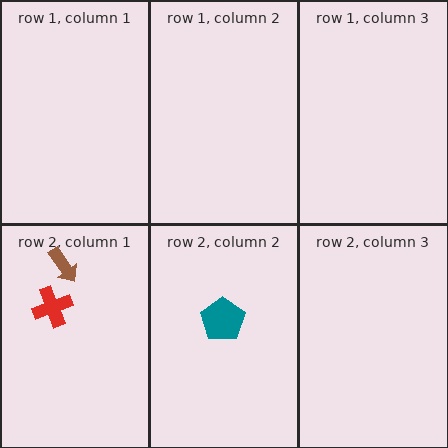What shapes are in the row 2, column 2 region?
The teal pentagon.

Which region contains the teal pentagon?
The row 2, column 2 region.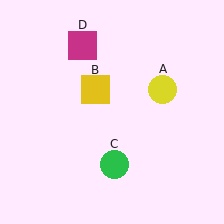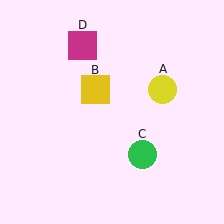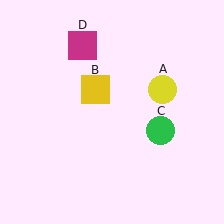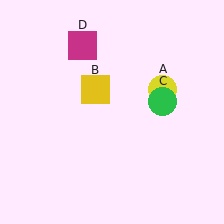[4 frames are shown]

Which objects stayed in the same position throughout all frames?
Yellow circle (object A) and yellow square (object B) and magenta square (object D) remained stationary.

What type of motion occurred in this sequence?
The green circle (object C) rotated counterclockwise around the center of the scene.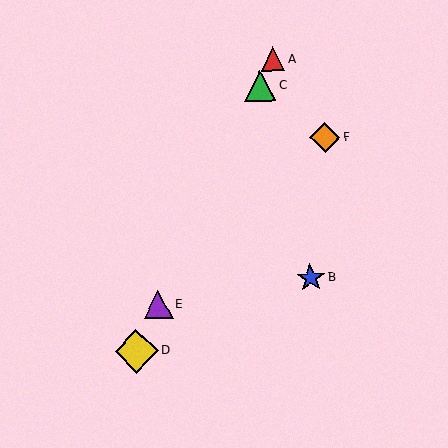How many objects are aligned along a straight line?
4 objects (A, C, D, E) are aligned along a straight line.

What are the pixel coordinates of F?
Object F is at (325, 138).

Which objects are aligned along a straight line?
Objects A, C, D, E are aligned along a straight line.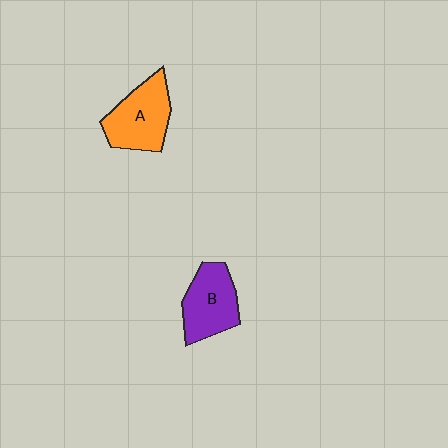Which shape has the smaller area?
Shape B (purple).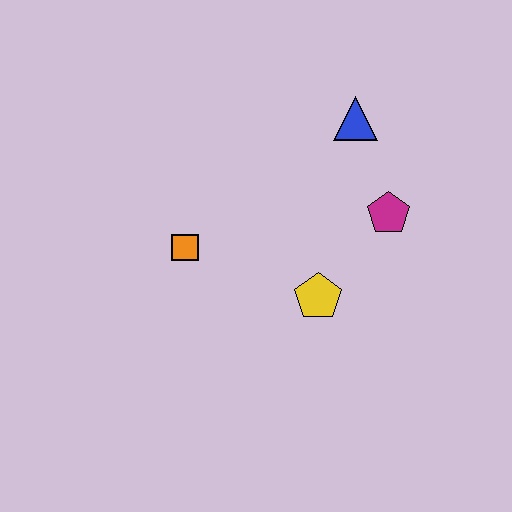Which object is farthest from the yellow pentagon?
The blue triangle is farthest from the yellow pentagon.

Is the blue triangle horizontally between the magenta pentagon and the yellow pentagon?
Yes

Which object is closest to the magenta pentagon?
The blue triangle is closest to the magenta pentagon.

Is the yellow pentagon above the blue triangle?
No